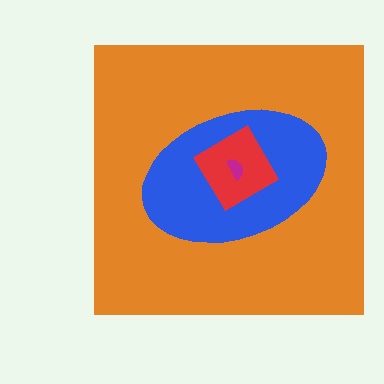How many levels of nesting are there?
4.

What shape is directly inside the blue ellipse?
The red diamond.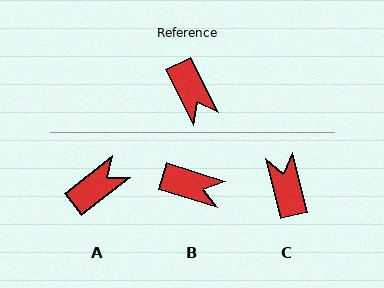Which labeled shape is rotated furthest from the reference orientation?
C, about 167 degrees away.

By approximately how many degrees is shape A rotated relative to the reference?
Approximately 102 degrees counter-clockwise.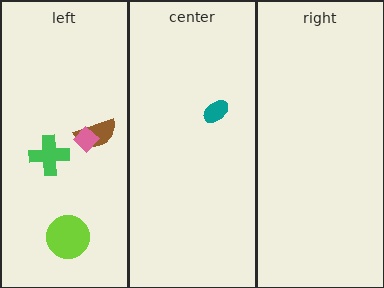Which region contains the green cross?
The left region.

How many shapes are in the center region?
1.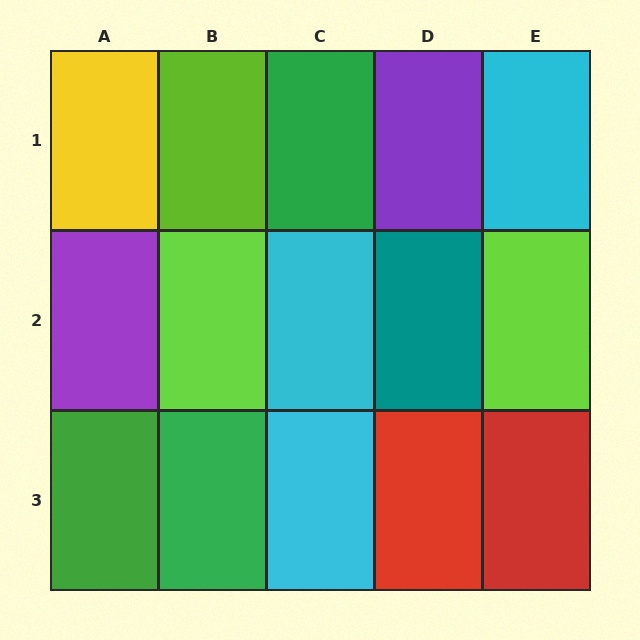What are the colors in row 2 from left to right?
Purple, lime, cyan, teal, lime.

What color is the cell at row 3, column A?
Green.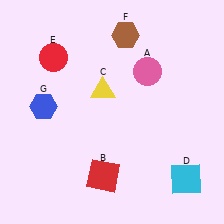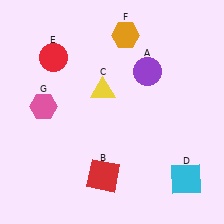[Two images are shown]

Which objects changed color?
A changed from pink to purple. F changed from brown to orange. G changed from blue to pink.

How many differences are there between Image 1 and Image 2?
There are 3 differences between the two images.